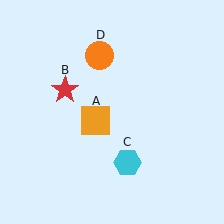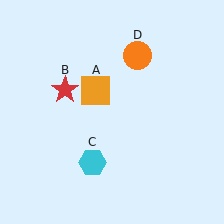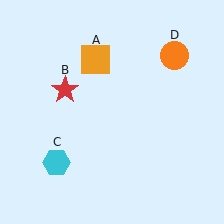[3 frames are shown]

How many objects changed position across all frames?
3 objects changed position: orange square (object A), cyan hexagon (object C), orange circle (object D).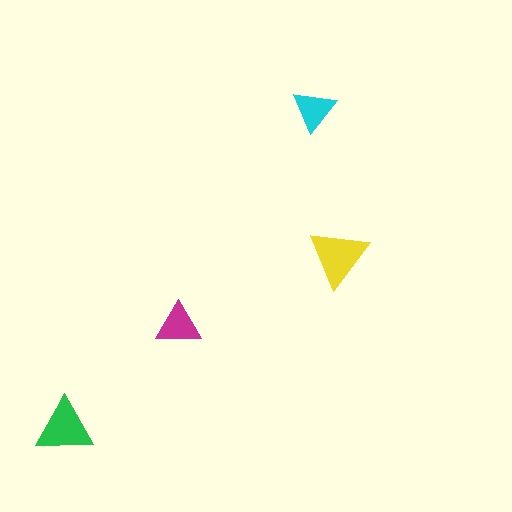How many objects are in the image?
There are 4 objects in the image.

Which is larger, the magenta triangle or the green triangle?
The green one.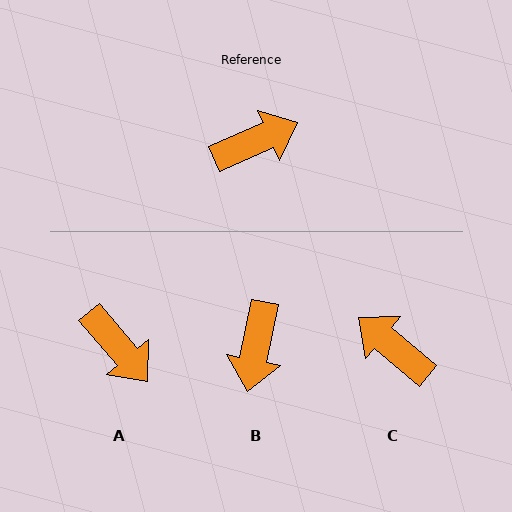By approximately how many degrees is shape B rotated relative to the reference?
Approximately 125 degrees clockwise.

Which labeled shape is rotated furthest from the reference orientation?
B, about 125 degrees away.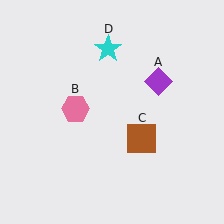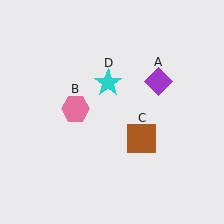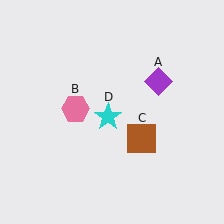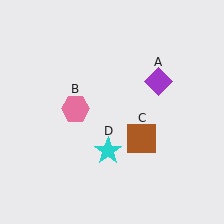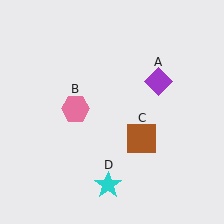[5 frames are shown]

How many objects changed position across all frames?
1 object changed position: cyan star (object D).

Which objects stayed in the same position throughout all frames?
Purple diamond (object A) and pink hexagon (object B) and brown square (object C) remained stationary.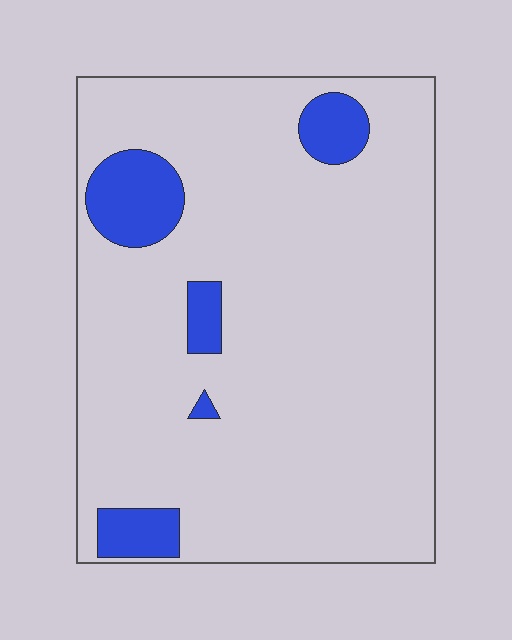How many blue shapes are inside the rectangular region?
5.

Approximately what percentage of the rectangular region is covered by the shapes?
Approximately 10%.